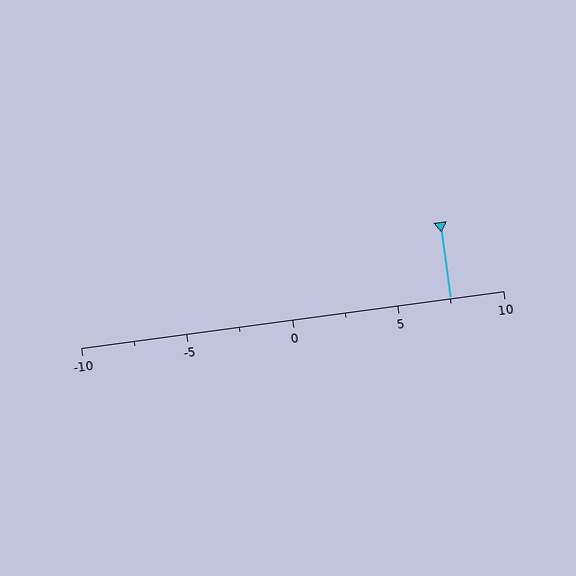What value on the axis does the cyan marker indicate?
The marker indicates approximately 7.5.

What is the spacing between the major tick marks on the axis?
The major ticks are spaced 5 apart.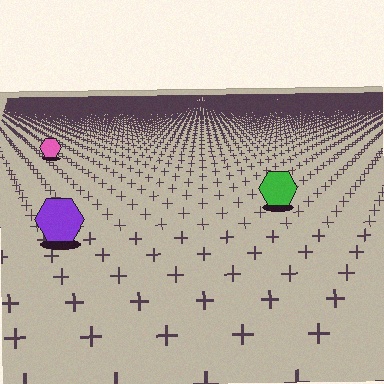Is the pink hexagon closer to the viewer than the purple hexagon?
No. The purple hexagon is closer — you can tell from the texture gradient: the ground texture is coarser near it.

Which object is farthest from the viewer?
The pink hexagon is farthest from the viewer. It appears smaller and the ground texture around it is denser.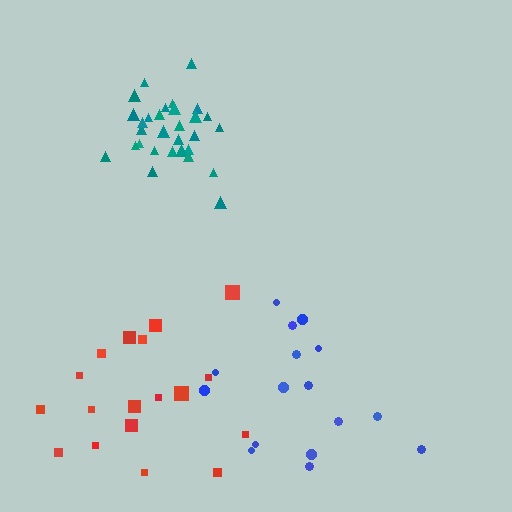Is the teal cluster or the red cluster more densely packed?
Teal.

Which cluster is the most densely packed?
Teal.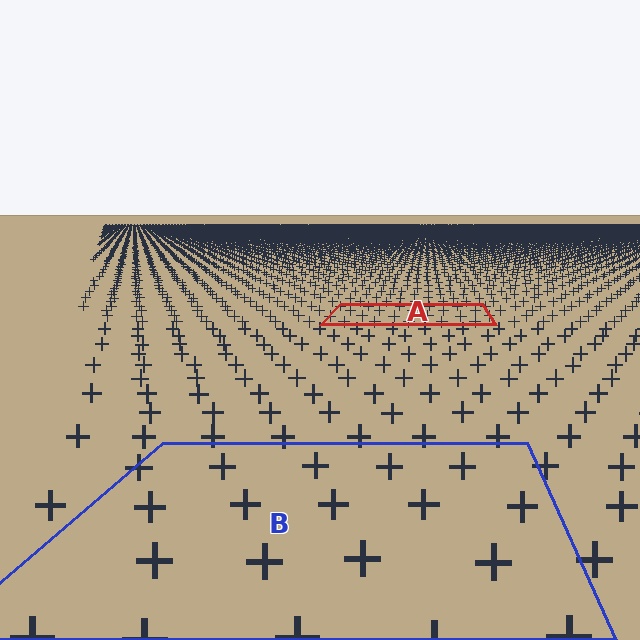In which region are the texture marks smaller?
The texture marks are smaller in region A, because it is farther away.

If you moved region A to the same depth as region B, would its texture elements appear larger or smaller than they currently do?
They would appear larger. At a closer depth, the same texture elements are projected at a bigger on-screen size.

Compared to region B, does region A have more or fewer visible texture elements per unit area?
Region A has more texture elements per unit area — they are packed more densely because it is farther away.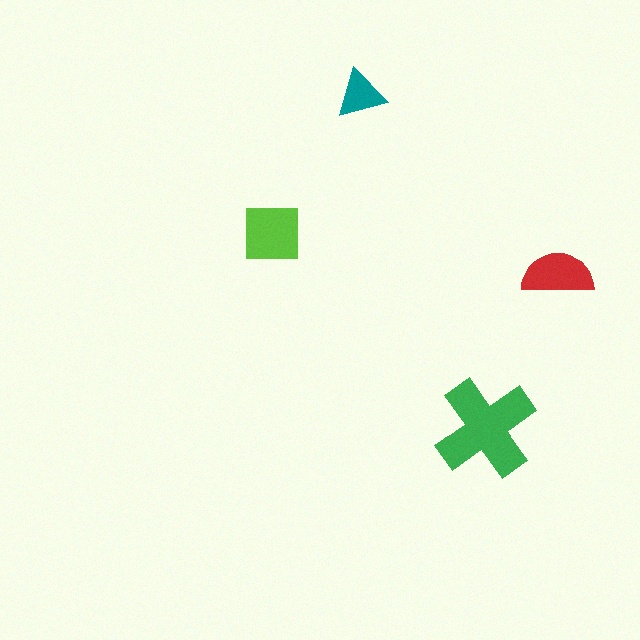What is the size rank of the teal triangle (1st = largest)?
4th.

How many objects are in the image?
There are 4 objects in the image.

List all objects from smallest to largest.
The teal triangle, the red semicircle, the lime square, the green cross.